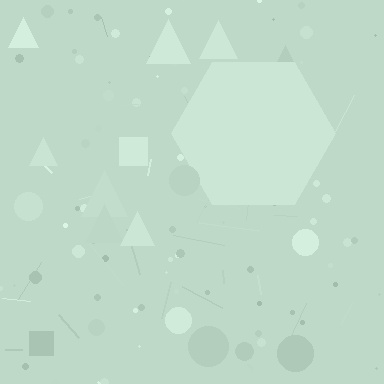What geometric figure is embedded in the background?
A hexagon is embedded in the background.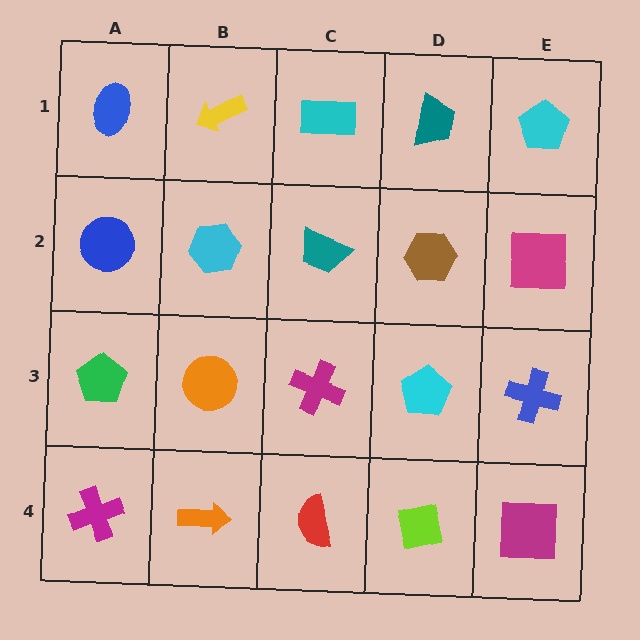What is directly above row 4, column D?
A cyan pentagon.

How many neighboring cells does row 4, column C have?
3.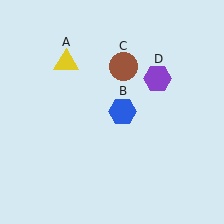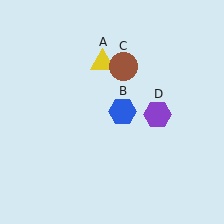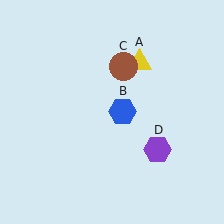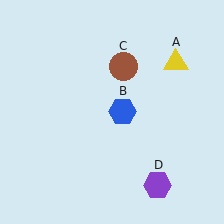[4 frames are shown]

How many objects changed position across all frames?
2 objects changed position: yellow triangle (object A), purple hexagon (object D).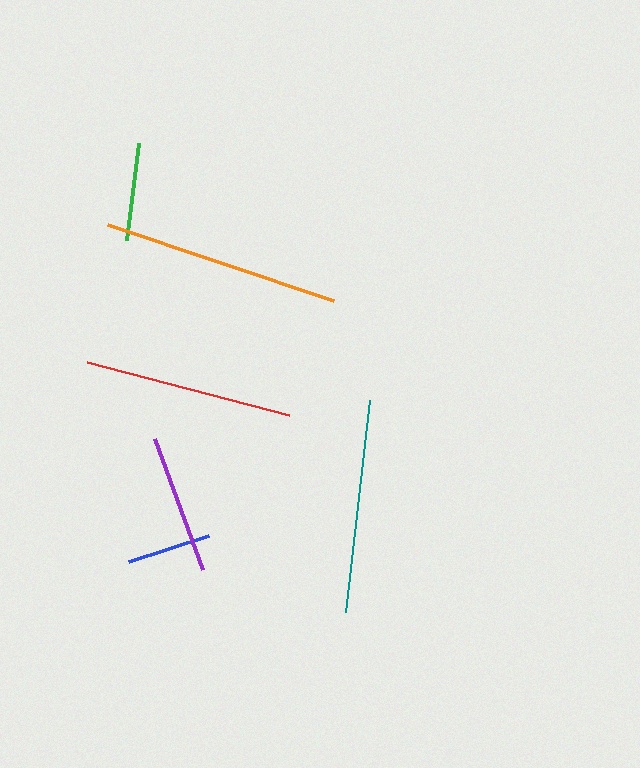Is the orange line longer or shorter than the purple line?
The orange line is longer than the purple line.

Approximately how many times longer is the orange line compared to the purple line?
The orange line is approximately 1.7 times the length of the purple line.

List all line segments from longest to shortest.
From longest to shortest: orange, teal, red, purple, green, blue.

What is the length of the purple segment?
The purple segment is approximately 139 pixels long.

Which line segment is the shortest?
The blue line is the shortest at approximately 84 pixels.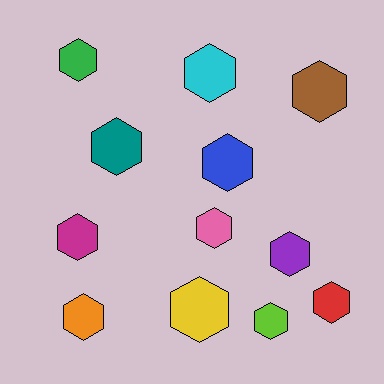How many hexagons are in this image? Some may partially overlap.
There are 12 hexagons.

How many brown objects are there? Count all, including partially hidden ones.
There is 1 brown object.